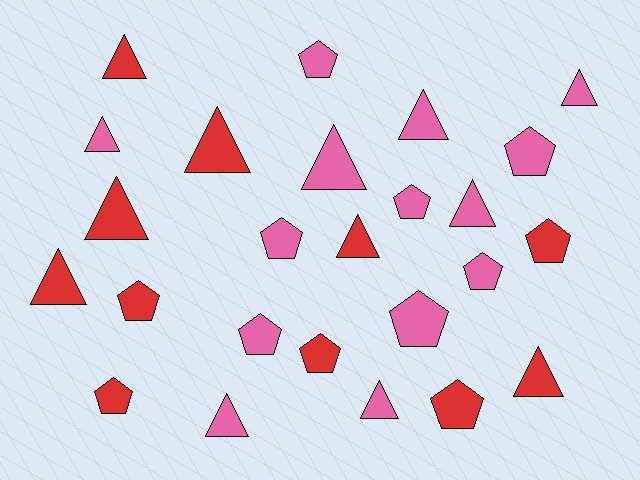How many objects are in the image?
There are 25 objects.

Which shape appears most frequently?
Triangle, with 13 objects.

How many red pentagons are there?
There are 5 red pentagons.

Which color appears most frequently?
Pink, with 14 objects.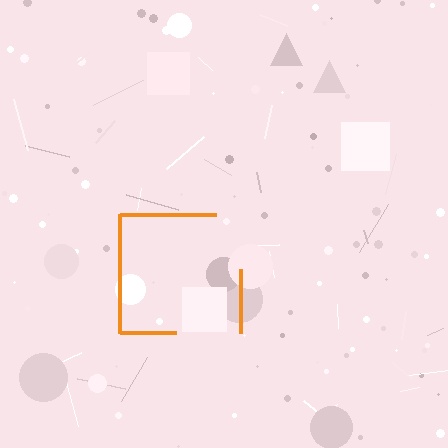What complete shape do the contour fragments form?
The contour fragments form a square.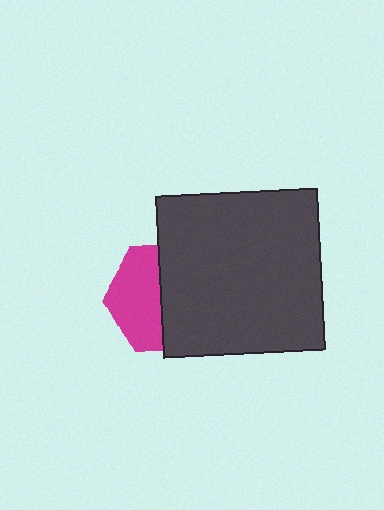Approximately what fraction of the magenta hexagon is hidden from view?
Roughly 54% of the magenta hexagon is hidden behind the dark gray square.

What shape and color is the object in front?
The object in front is a dark gray square.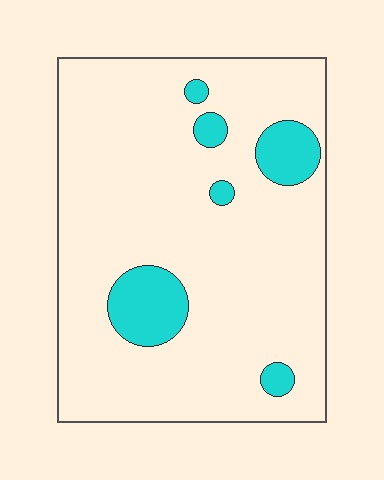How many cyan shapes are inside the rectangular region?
6.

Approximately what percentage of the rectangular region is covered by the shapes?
Approximately 10%.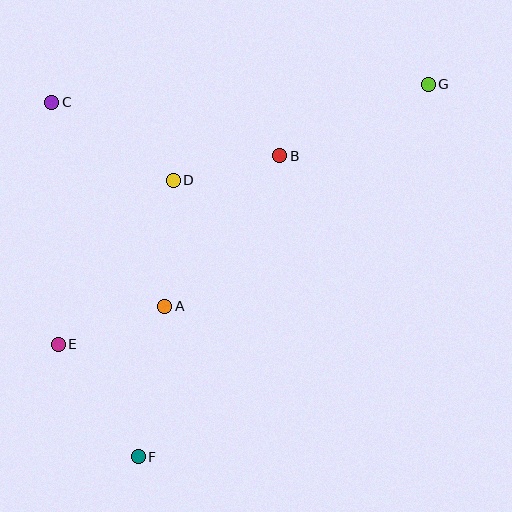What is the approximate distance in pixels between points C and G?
The distance between C and G is approximately 377 pixels.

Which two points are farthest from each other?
Points F and G are farthest from each other.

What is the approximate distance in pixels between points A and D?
The distance between A and D is approximately 126 pixels.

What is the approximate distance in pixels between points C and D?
The distance between C and D is approximately 144 pixels.